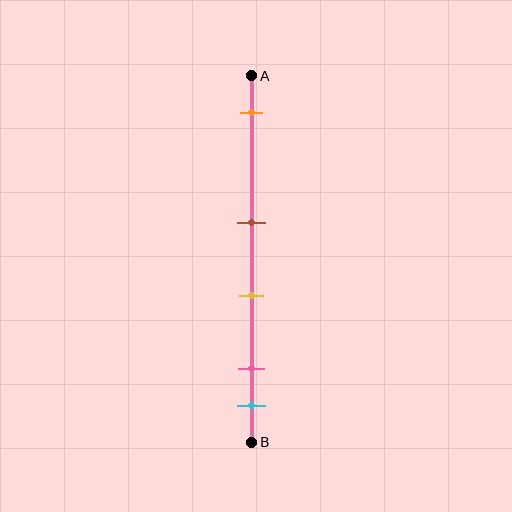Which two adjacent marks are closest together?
The pink and cyan marks are the closest adjacent pair.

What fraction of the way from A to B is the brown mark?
The brown mark is approximately 40% (0.4) of the way from A to B.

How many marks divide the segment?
There are 5 marks dividing the segment.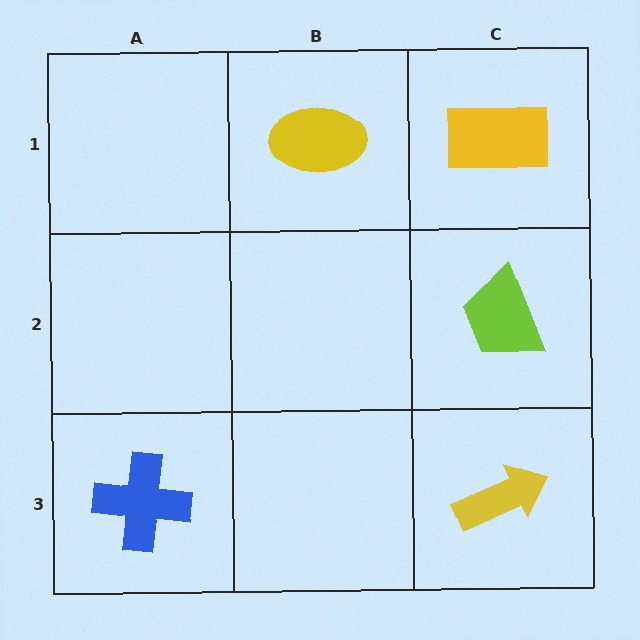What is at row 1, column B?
A yellow ellipse.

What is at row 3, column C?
A yellow arrow.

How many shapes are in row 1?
2 shapes.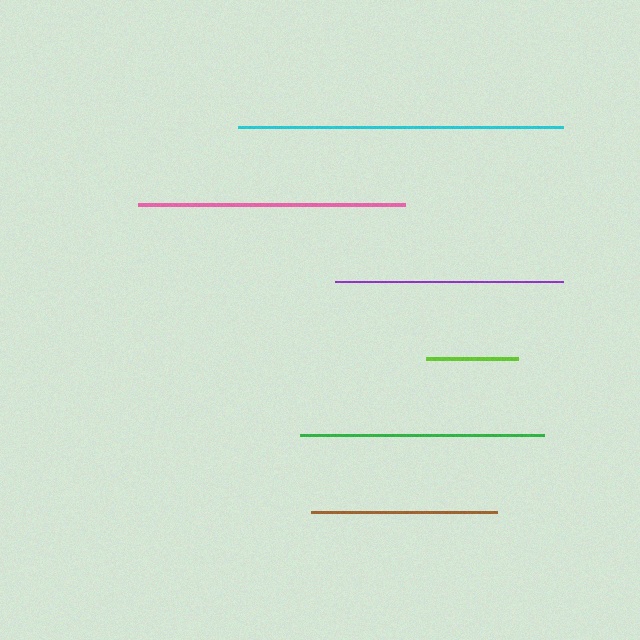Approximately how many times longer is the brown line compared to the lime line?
The brown line is approximately 2.0 times the length of the lime line.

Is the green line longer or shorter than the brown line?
The green line is longer than the brown line.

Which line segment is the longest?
The cyan line is the longest at approximately 326 pixels.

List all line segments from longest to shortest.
From longest to shortest: cyan, pink, green, purple, brown, lime.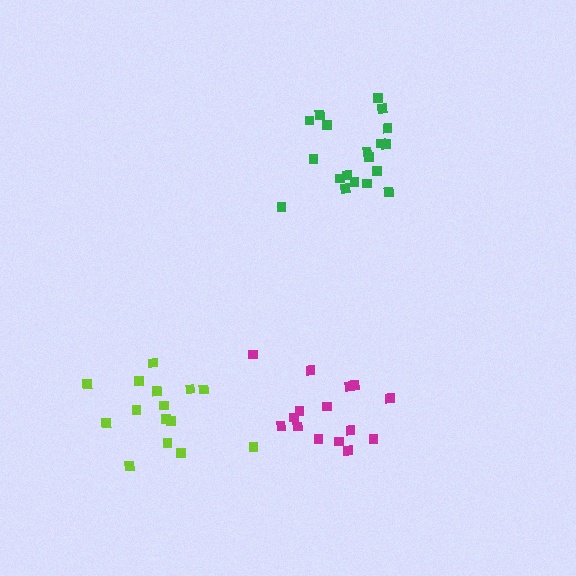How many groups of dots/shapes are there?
There are 3 groups.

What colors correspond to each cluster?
The clusters are colored: green, magenta, lime.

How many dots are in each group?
Group 1: 19 dots, Group 2: 15 dots, Group 3: 15 dots (49 total).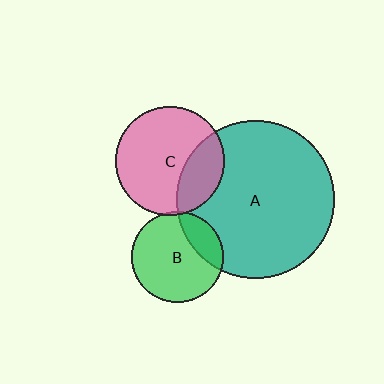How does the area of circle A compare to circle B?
Approximately 3.0 times.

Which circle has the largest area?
Circle A (teal).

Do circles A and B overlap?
Yes.